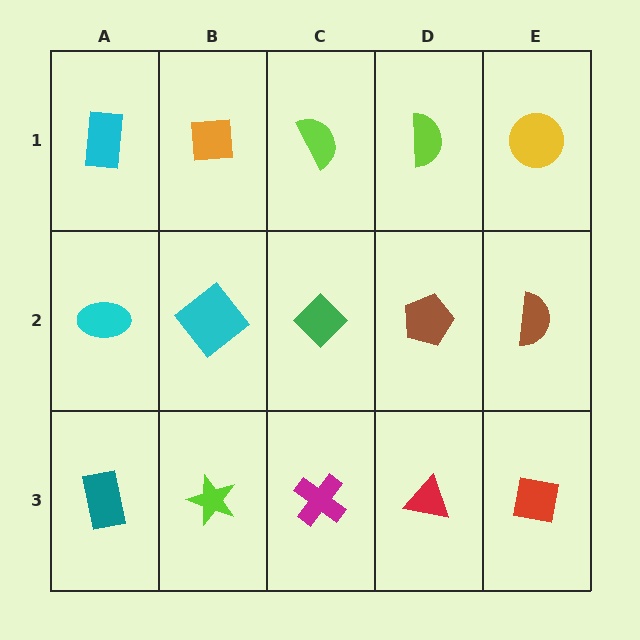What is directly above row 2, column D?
A lime semicircle.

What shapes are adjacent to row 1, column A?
A cyan ellipse (row 2, column A), an orange square (row 1, column B).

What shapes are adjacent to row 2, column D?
A lime semicircle (row 1, column D), a red triangle (row 3, column D), a green diamond (row 2, column C), a brown semicircle (row 2, column E).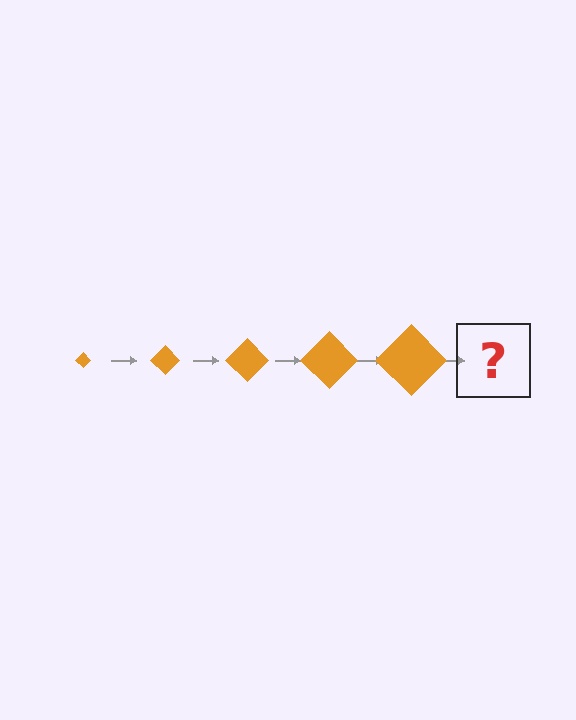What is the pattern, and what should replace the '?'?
The pattern is that the diamond gets progressively larger each step. The '?' should be an orange diamond, larger than the previous one.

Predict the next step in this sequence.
The next step is an orange diamond, larger than the previous one.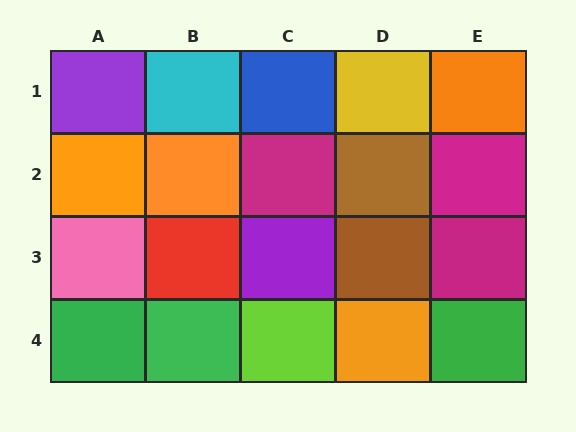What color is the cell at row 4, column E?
Green.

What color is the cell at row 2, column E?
Magenta.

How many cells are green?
3 cells are green.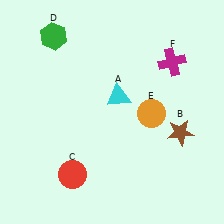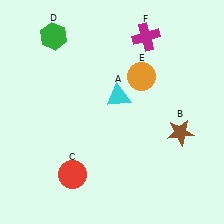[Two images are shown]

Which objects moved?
The objects that moved are: the orange circle (E), the magenta cross (F).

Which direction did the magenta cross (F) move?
The magenta cross (F) moved left.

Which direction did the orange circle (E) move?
The orange circle (E) moved up.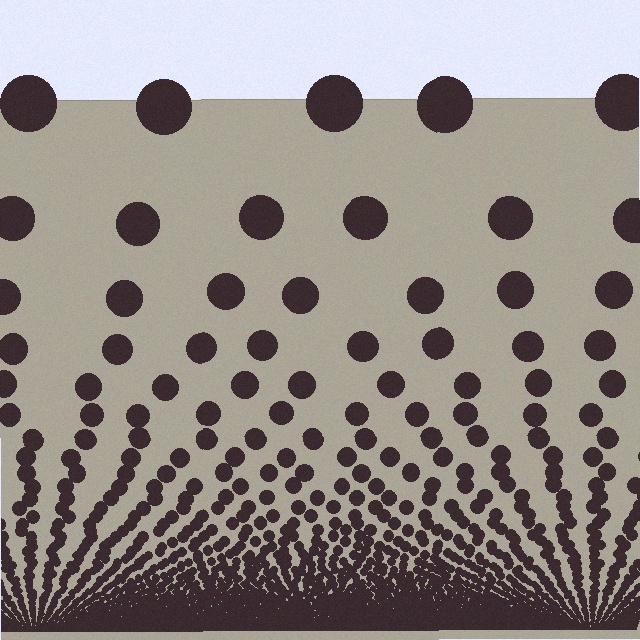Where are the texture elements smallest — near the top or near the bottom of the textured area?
Near the bottom.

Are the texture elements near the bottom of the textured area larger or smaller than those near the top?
Smaller. The gradient is inverted — elements near the bottom are smaller and denser.